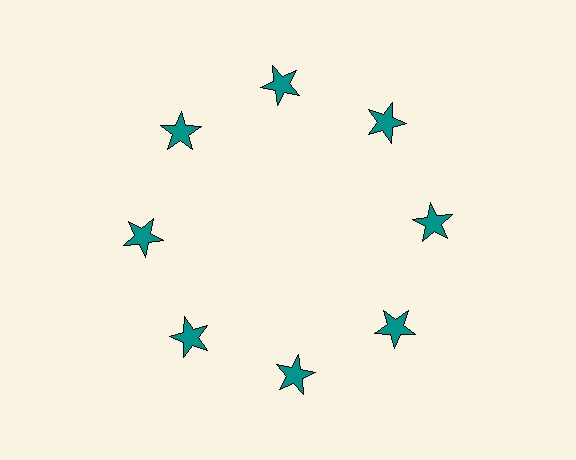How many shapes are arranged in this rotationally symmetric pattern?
There are 8 shapes, arranged in 8 groups of 1.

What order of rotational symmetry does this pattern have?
This pattern has 8-fold rotational symmetry.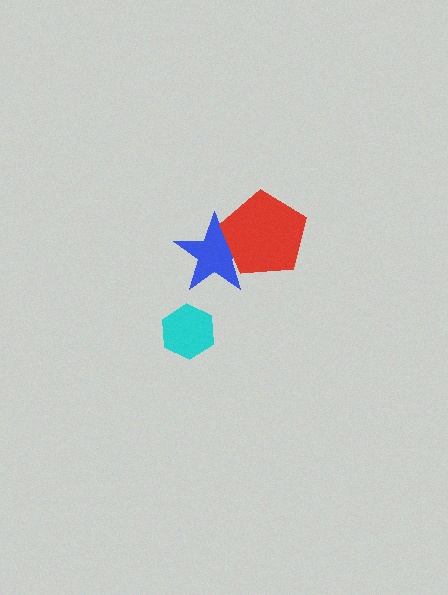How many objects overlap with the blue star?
1 object overlaps with the blue star.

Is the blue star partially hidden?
Yes, it is partially covered by another shape.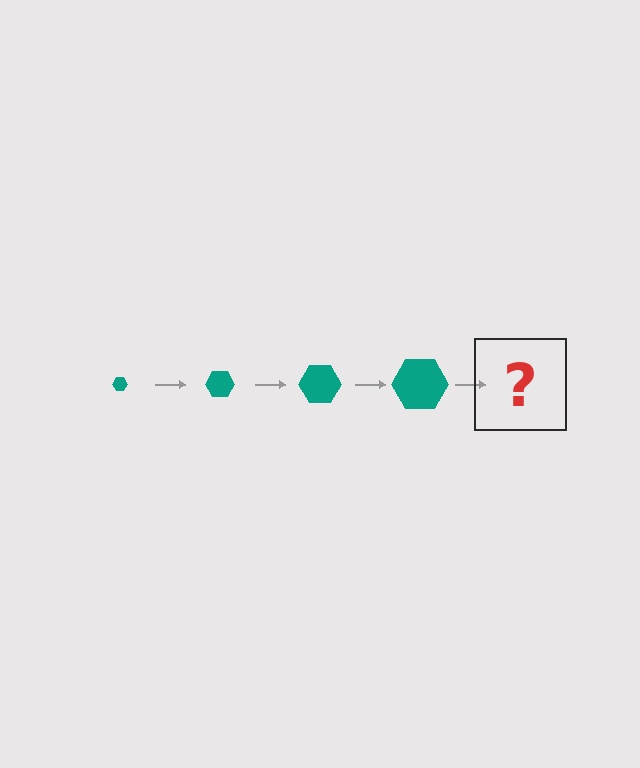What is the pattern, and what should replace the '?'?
The pattern is that the hexagon gets progressively larger each step. The '?' should be a teal hexagon, larger than the previous one.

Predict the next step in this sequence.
The next step is a teal hexagon, larger than the previous one.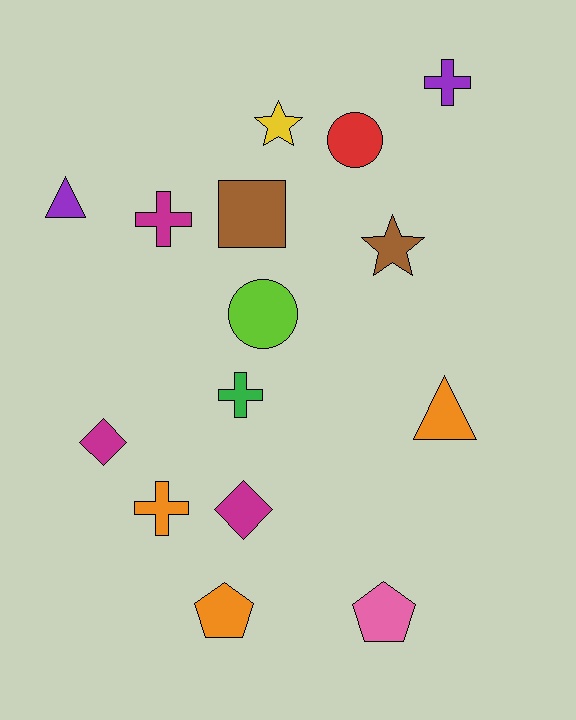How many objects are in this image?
There are 15 objects.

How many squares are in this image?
There is 1 square.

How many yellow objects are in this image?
There is 1 yellow object.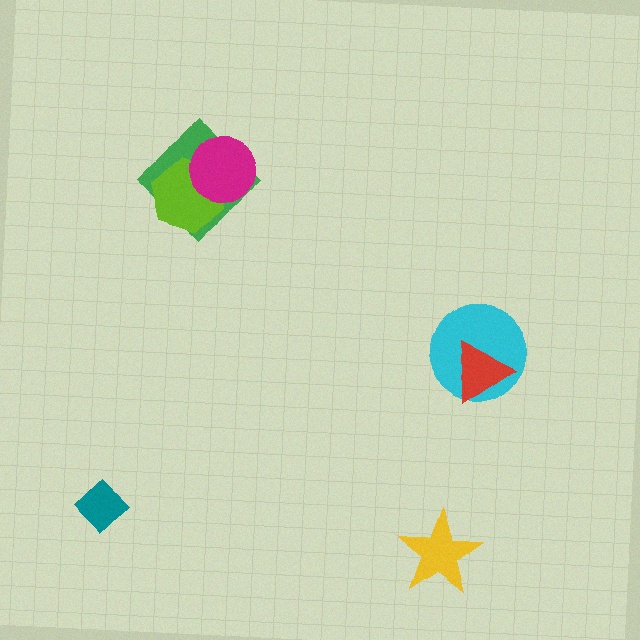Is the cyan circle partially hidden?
Yes, it is partially covered by another shape.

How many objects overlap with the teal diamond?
0 objects overlap with the teal diamond.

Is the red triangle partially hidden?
No, no other shape covers it.